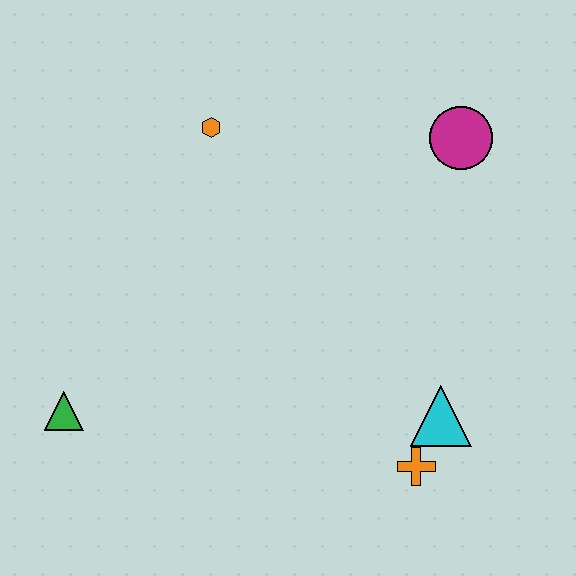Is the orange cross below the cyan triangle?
Yes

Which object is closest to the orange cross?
The cyan triangle is closest to the orange cross.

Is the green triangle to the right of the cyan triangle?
No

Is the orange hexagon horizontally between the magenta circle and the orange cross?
No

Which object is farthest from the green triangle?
The magenta circle is farthest from the green triangle.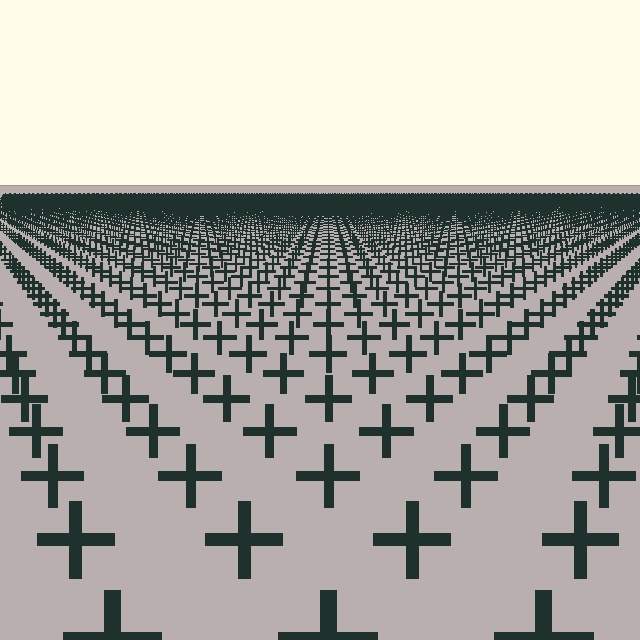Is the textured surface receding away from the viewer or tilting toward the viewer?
The surface is receding away from the viewer. Texture elements get smaller and denser toward the top.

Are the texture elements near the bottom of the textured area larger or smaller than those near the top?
Larger. Near the bottom, elements are closer to the viewer and appear at a bigger on-screen size.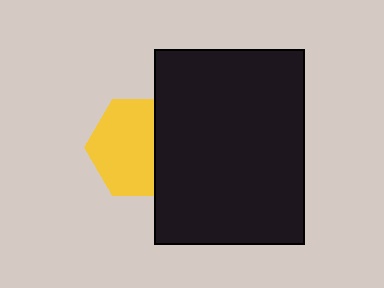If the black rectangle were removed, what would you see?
You would see the complete yellow hexagon.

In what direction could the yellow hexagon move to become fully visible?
The yellow hexagon could move left. That would shift it out from behind the black rectangle entirely.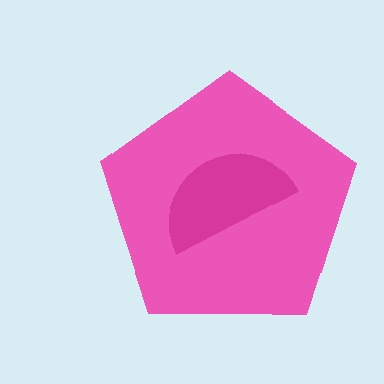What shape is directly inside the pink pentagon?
The magenta semicircle.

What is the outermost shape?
The pink pentagon.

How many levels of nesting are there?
2.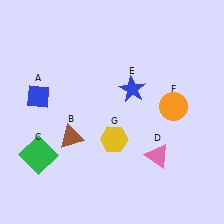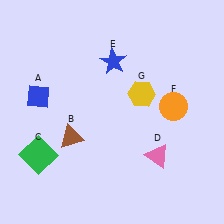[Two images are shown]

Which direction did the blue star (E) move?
The blue star (E) moved up.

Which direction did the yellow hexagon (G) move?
The yellow hexagon (G) moved up.